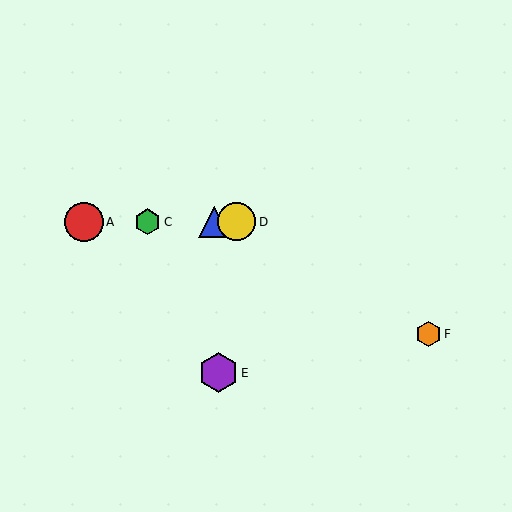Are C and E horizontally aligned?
No, C is at y≈222 and E is at y≈373.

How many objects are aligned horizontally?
4 objects (A, B, C, D) are aligned horizontally.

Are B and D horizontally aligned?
Yes, both are at y≈222.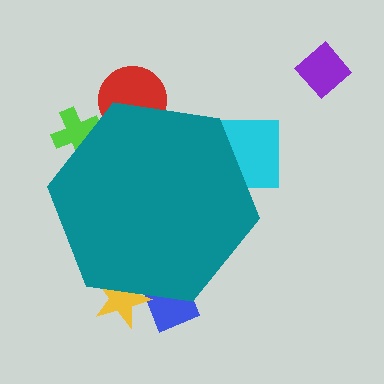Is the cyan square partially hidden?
Yes, the cyan square is partially hidden behind the teal hexagon.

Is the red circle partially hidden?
Yes, the red circle is partially hidden behind the teal hexagon.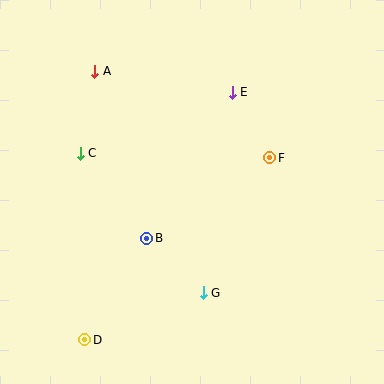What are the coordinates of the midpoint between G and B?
The midpoint between G and B is at (175, 266).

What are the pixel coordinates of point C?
Point C is at (80, 153).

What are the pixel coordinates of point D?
Point D is at (85, 340).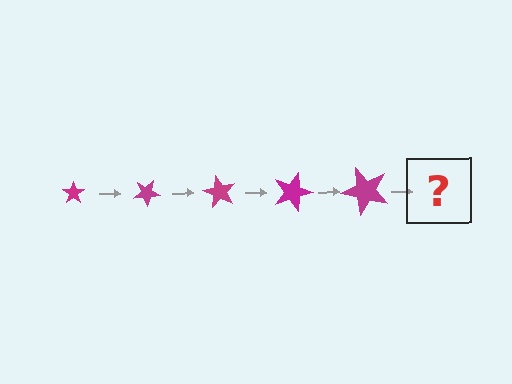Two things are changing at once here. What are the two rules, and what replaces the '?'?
The two rules are that the star grows larger each step and it rotates 30 degrees each step. The '?' should be a star, larger than the previous one and rotated 150 degrees from the start.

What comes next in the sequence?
The next element should be a star, larger than the previous one and rotated 150 degrees from the start.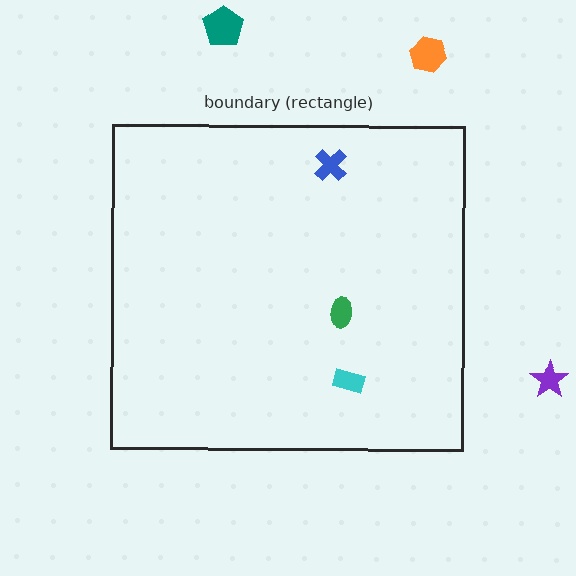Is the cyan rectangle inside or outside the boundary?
Inside.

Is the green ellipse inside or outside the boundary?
Inside.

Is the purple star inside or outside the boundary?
Outside.